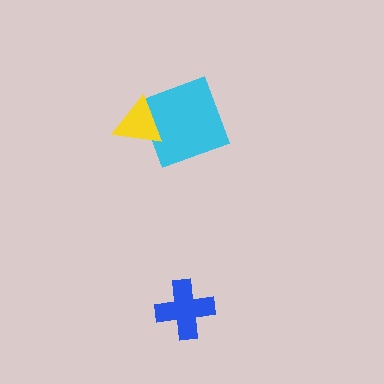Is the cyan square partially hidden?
Yes, it is partially covered by another shape.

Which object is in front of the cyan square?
The yellow triangle is in front of the cyan square.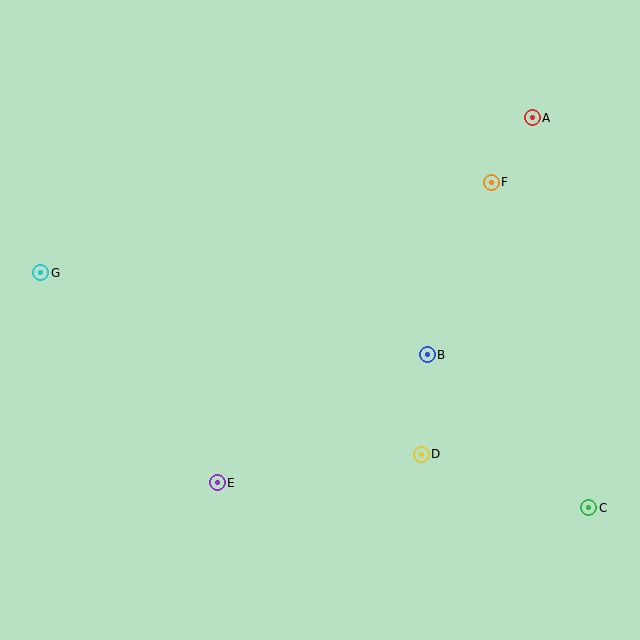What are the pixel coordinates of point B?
Point B is at (427, 355).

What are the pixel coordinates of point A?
Point A is at (532, 118).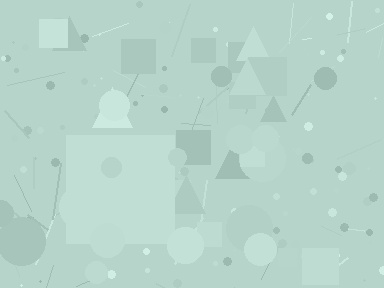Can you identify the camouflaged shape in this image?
The camouflaged shape is a square.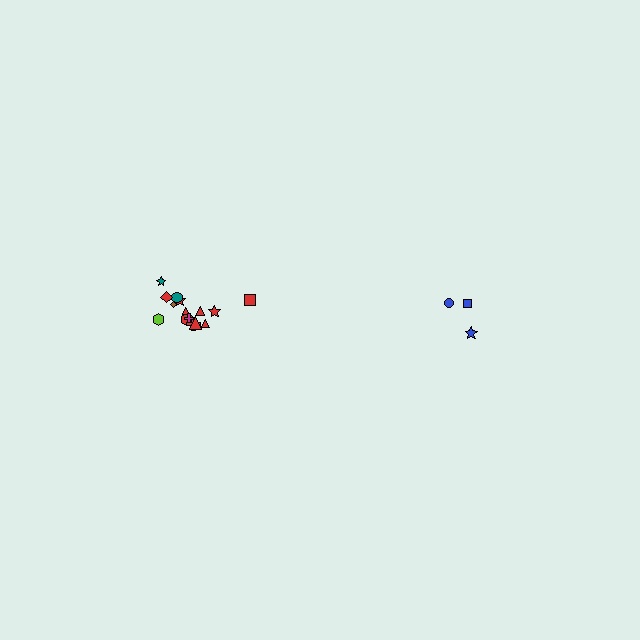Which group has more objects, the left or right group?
The left group.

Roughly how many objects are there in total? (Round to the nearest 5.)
Roughly 20 objects in total.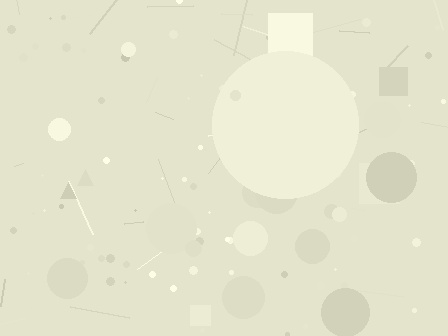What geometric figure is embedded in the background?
A circle is embedded in the background.